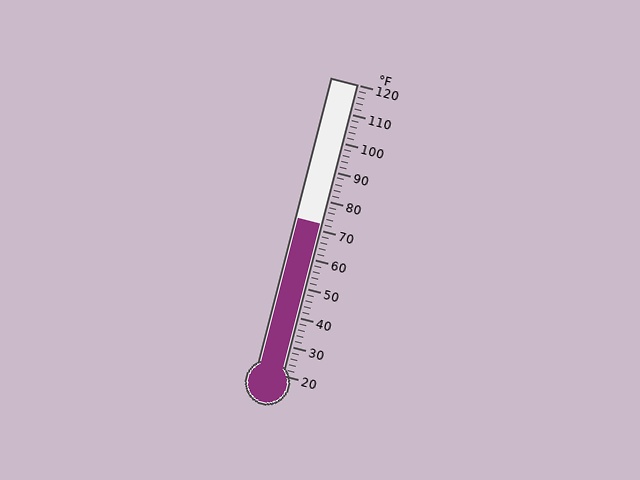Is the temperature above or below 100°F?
The temperature is below 100°F.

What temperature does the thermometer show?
The thermometer shows approximately 72°F.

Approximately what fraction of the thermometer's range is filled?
The thermometer is filled to approximately 50% of its range.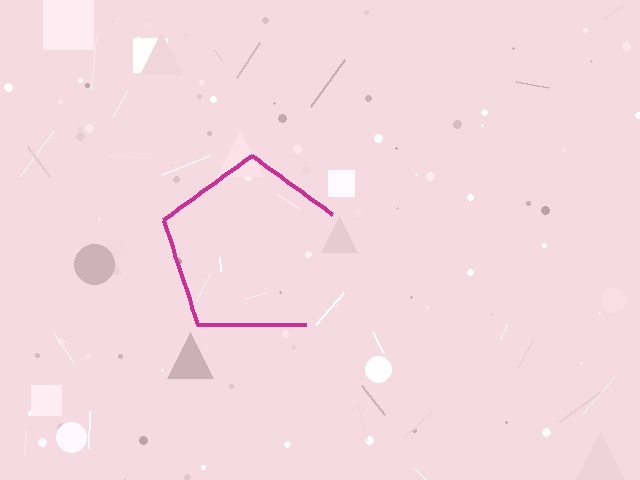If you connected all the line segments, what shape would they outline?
They would outline a pentagon.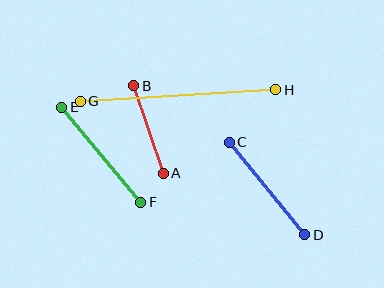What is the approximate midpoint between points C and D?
The midpoint is at approximately (267, 189) pixels.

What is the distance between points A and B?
The distance is approximately 92 pixels.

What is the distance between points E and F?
The distance is approximately 124 pixels.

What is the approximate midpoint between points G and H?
The midpoint is at approximately (178, 96) pixels.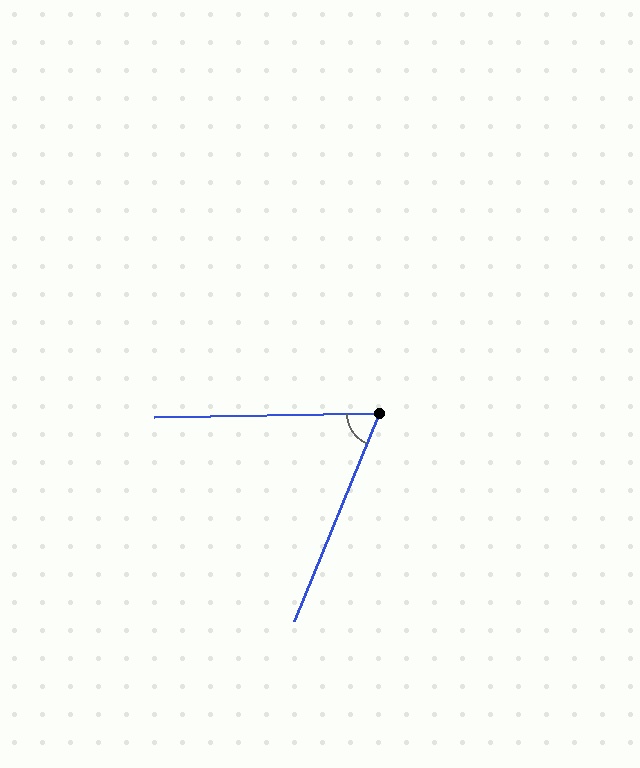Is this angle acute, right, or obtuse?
It is acute.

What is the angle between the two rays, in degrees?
Approximately 67 degrees.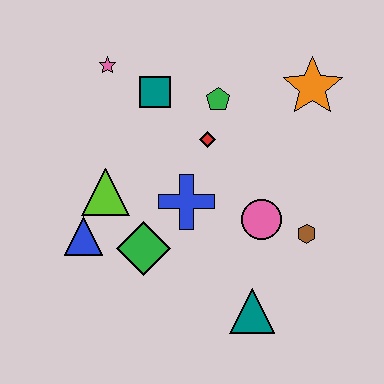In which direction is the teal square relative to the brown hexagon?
The teal square is to the left of the brown hexagon.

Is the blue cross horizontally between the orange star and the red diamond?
No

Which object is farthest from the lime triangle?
The orange star is farthest from the lime triangle.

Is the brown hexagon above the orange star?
No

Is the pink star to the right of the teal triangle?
No